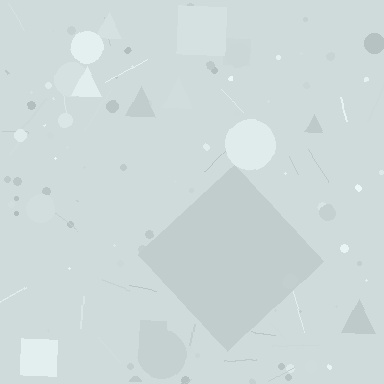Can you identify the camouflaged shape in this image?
The camouflaged shape is a diamond.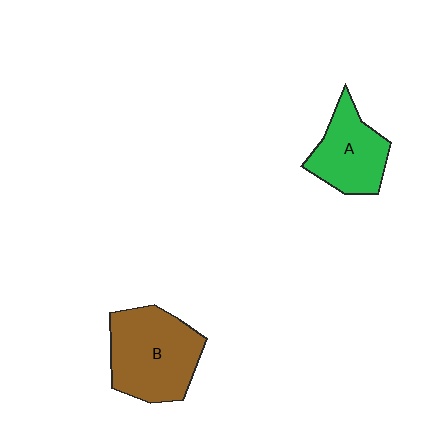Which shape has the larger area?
Shape B (brown).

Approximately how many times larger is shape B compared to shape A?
Approximately 1.4 times.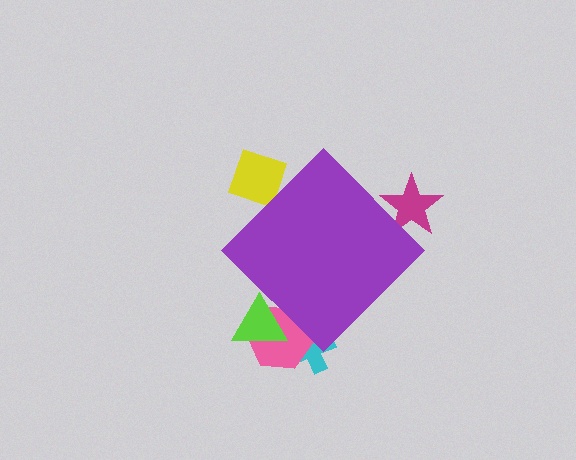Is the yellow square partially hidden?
Yes, the yellow square is partially hidden behind the purple diamond.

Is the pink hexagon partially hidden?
Yes, the pink hexagon is partially hidden behind the purple diamond.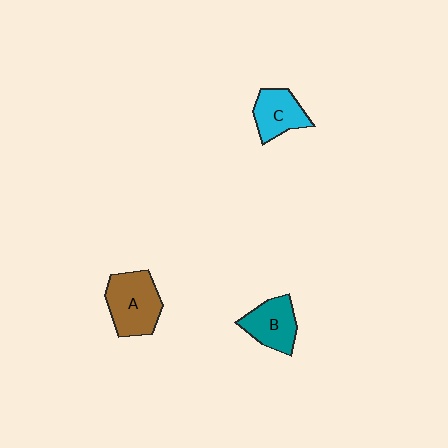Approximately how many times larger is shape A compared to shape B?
Approximately 1.3 times.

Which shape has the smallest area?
Shape C (cyan).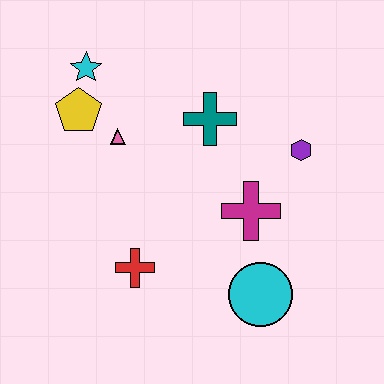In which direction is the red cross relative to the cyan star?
The red cross is below the cyan star.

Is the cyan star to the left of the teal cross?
Yes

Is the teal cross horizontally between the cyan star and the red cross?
No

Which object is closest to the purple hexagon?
The magenta cross is closest to the purple hexagon.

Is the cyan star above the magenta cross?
Yes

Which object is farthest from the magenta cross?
The cyan star is farthest from the magenta cross.